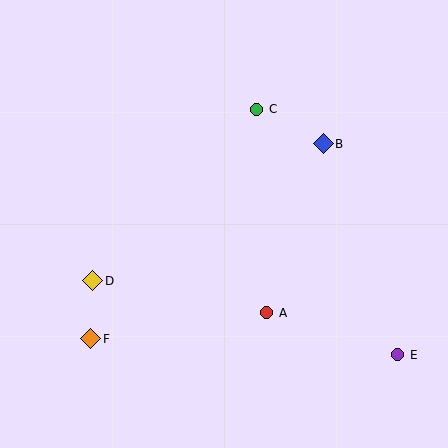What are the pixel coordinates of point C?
Point C is at (257, 109).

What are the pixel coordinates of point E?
Point E is at (398, 355).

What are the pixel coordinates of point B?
Point B is at (323, 144).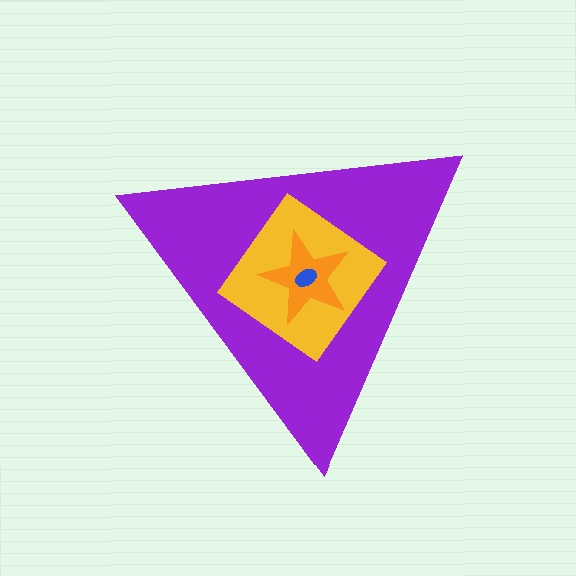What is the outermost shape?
The purple triangle.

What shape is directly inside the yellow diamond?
The orange star.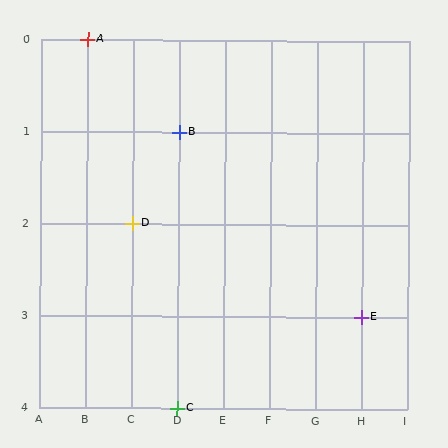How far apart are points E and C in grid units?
Points E and C are 4 columns and 1 row apart (about 4.1 grid units diagonally).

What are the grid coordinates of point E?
Point E is at grid coordinates (H, 3).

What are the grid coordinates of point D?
Point D is at grid coordinates (C, 2).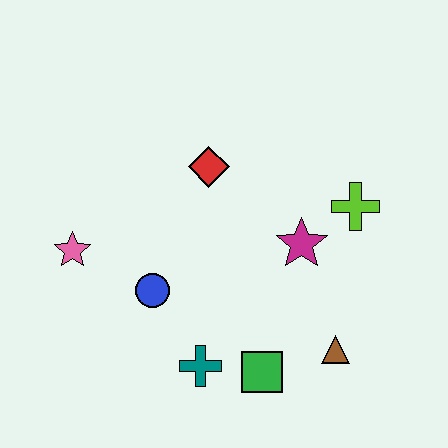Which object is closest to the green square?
The teal cross is closest to the green square.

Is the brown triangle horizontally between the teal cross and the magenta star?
No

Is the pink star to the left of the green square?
Yes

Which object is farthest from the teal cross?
The lime cross is farthest from the teal cross.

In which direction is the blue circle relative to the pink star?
The blue circle is to the right of the pink star.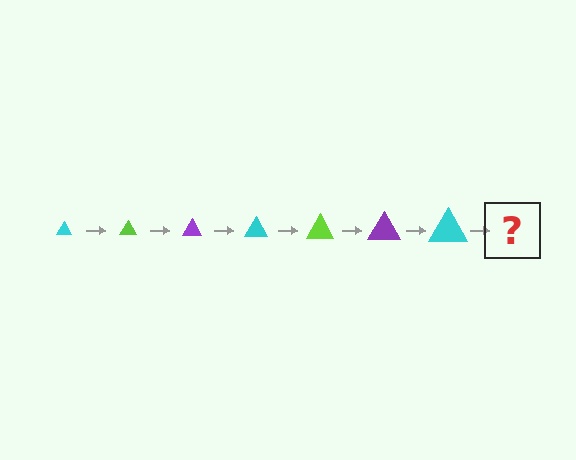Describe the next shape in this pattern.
It should be a lime triangle, larger than the previous one.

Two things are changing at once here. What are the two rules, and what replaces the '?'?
The two rules are that the triangle grows larger each step and the color cycles through cyan, lime, and purple. The '?' should be a lime triangle, larger than the previous one.